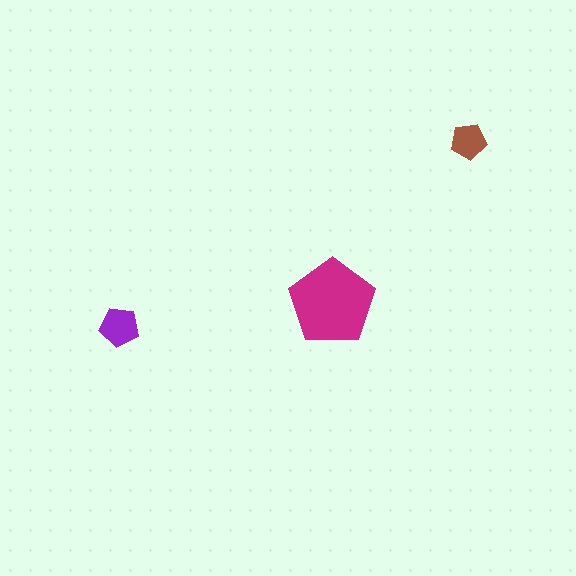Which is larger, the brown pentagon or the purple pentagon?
The purple one.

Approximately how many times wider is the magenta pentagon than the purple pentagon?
About 2 times wider.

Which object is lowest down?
The purple pentagon is bottommost.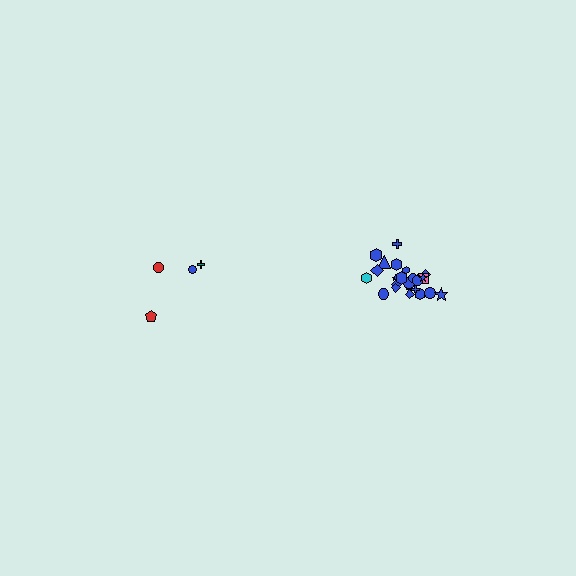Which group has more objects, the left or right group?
The right group.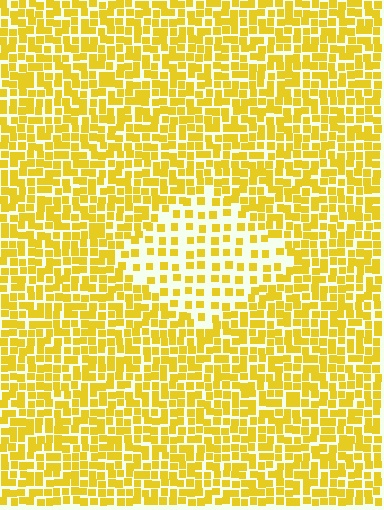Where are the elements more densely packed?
The elements are more densely packed outside the diamond boundary.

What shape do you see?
I see a diamond.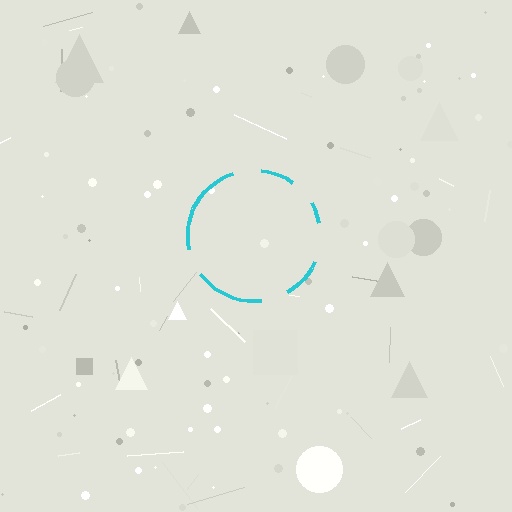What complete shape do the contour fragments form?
The contour fragments form a circle.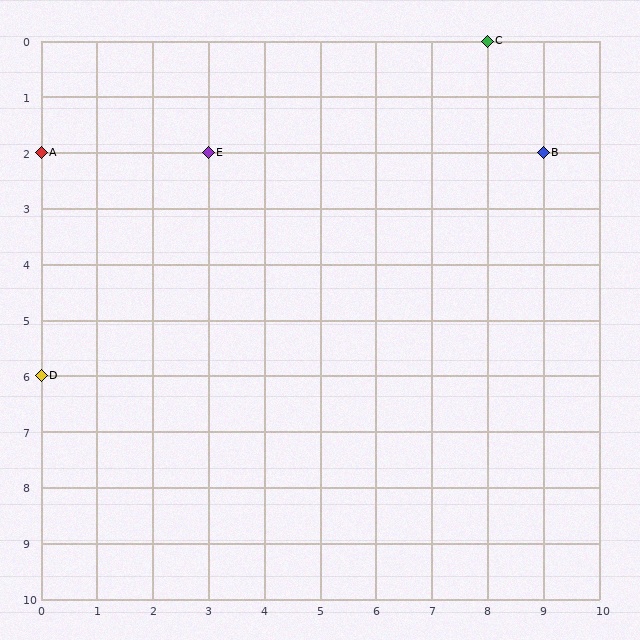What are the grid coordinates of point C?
Point C is at grid coordinates (8, 0).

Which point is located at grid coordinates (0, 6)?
Point D is at (0, 6).